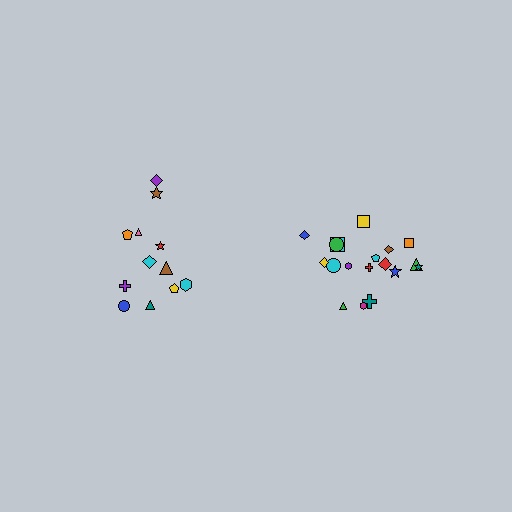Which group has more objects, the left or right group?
The right group.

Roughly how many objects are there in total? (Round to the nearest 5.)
Roughly 30 objects in total.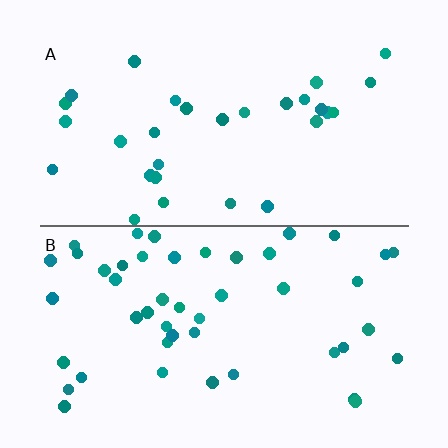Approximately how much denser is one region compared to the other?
Approximately 1.6× — region B over region A.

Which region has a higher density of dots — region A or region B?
B (the bottom).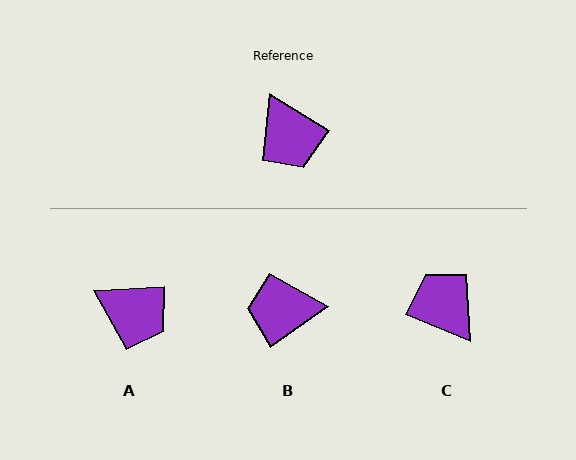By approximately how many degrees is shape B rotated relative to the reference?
Approximately 113 degrees clockwise.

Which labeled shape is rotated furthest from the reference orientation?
C, about 171 degrees away.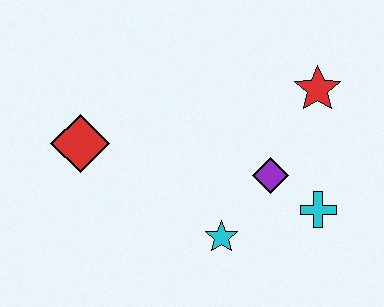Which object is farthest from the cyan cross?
The red diamond is farthest from the cyan cross.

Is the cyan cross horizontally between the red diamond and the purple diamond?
No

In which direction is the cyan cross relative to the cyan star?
The cyan cross is to the right of the cyan star.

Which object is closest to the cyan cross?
The purple diamond is closest to the cyan cross.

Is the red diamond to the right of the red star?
No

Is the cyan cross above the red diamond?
No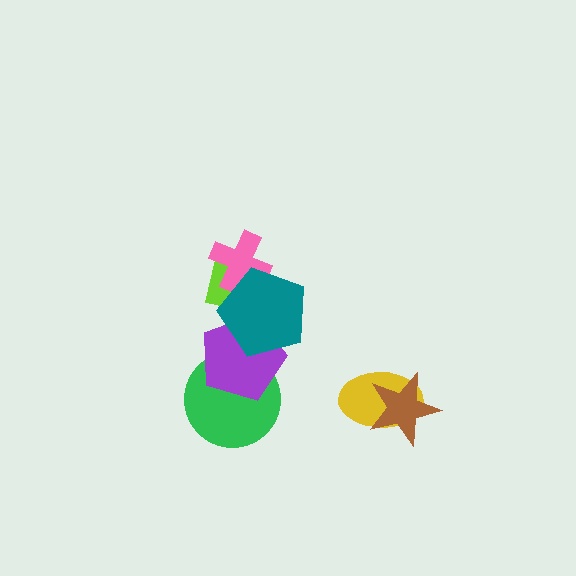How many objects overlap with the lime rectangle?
2 objects overlap with the lime rectangle.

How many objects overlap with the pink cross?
2 objects overlap with the pink cross.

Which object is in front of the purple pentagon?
The teal pentagon is in front of the purple pentagon.